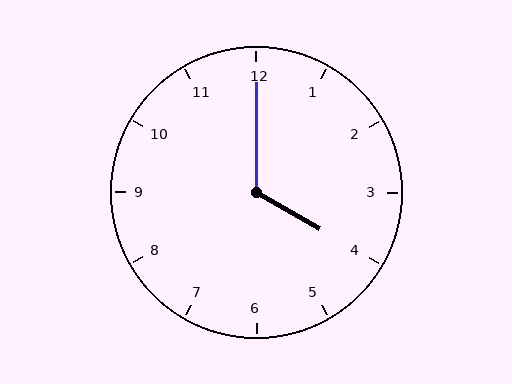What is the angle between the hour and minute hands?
Approximately 120 degrees.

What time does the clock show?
4:00.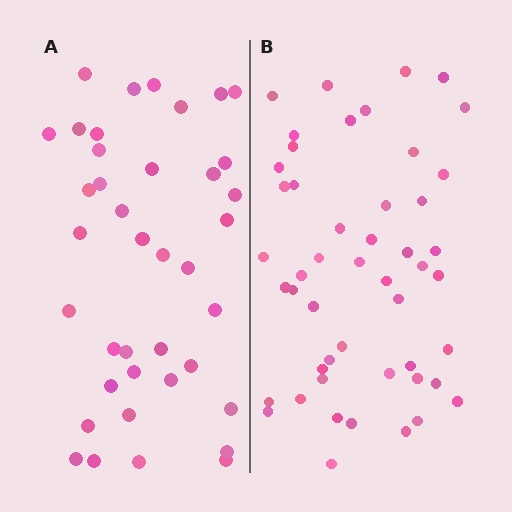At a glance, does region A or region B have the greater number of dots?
Region B (the right region) has more dots.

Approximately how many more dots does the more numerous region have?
Region B has roughly 10 or so more dots than region A.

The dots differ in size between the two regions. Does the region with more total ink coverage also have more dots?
No. Region A has more total ink coverage because its dots are larger, but region B actually contains more individual dots. Total area can be misleading — the number of items is what matters here.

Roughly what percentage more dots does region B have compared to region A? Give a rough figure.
About 25% more.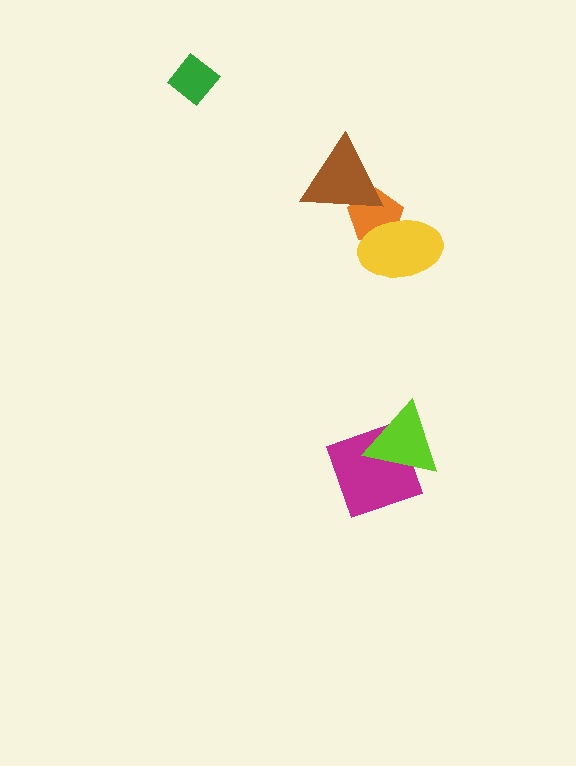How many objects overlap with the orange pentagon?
2 objects overlap with the orange pentagon.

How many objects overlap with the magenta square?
1 object overlaps with the magenta square.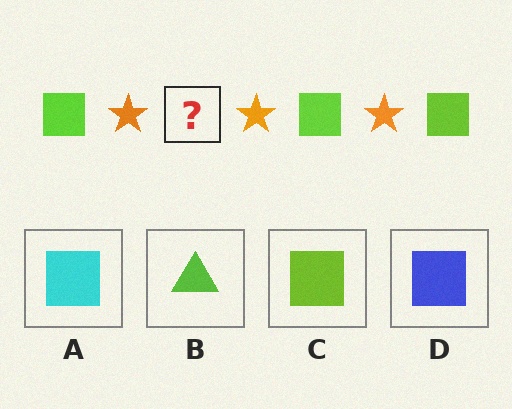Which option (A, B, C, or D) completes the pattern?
C.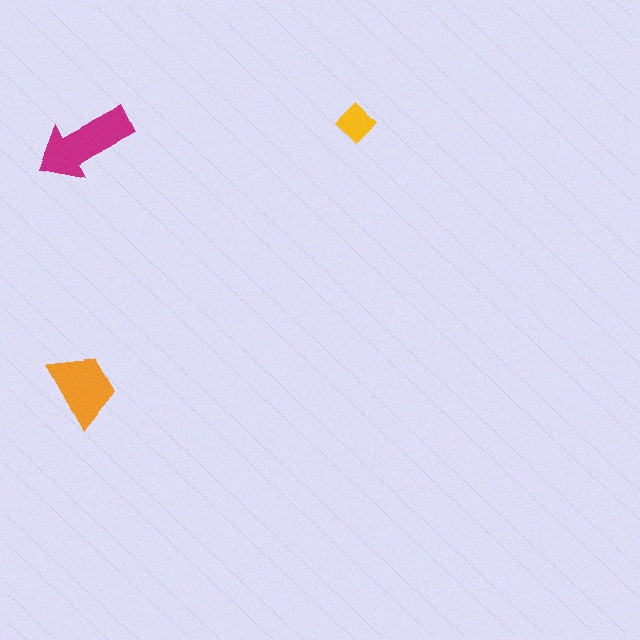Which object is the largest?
The magenta arrow.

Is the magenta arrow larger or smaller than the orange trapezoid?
Larger.